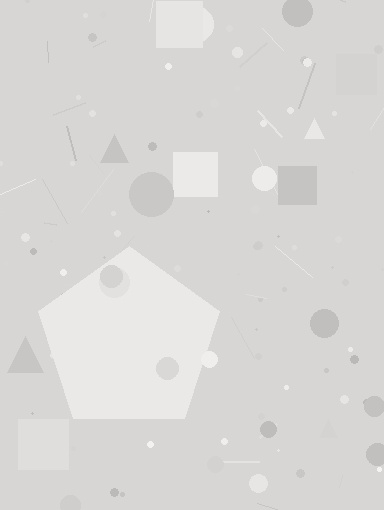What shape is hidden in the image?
A pentagon is hidden in the image.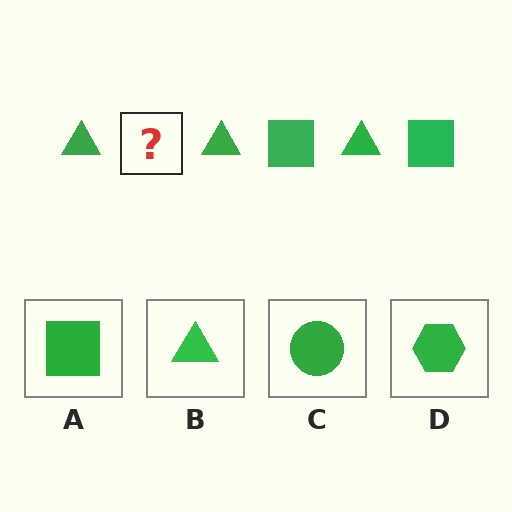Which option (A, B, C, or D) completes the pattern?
A.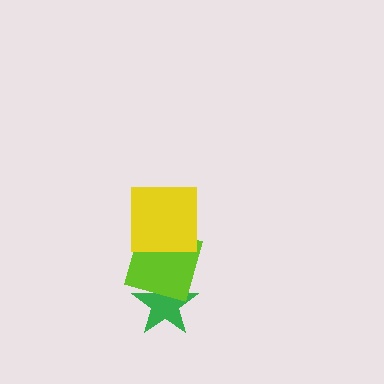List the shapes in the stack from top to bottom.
From top to bottom: the yellow square, the lime square, the green star.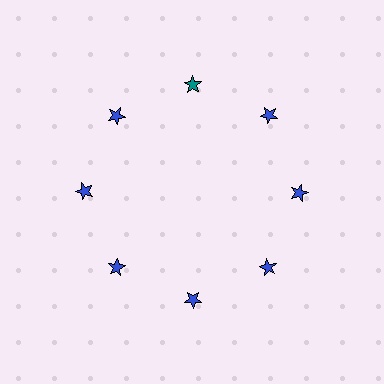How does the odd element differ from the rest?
It has a different color: teal instead of blue.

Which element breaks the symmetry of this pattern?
The teal star at roughly the 12 o'clock position breaks the symmetry. All other shapes are blue stars.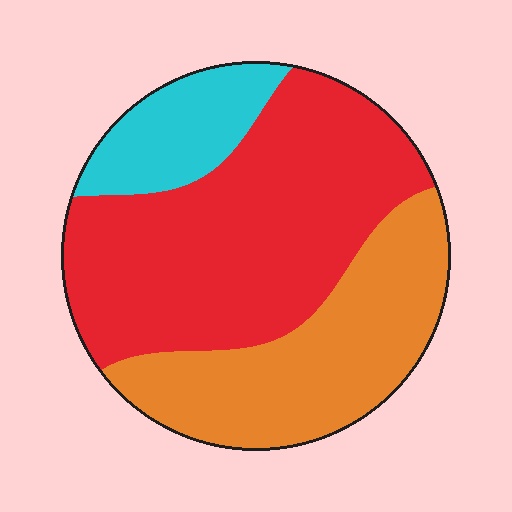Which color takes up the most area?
Red, at roughly 55%.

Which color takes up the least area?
Cyan, at roughly 15%.